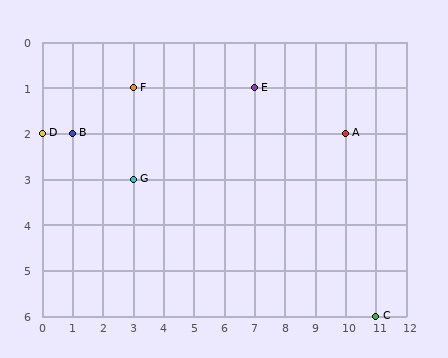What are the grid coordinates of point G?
Point G is at grid coordinates (3, 3).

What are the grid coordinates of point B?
Point B is at grid coordinates (1, 2).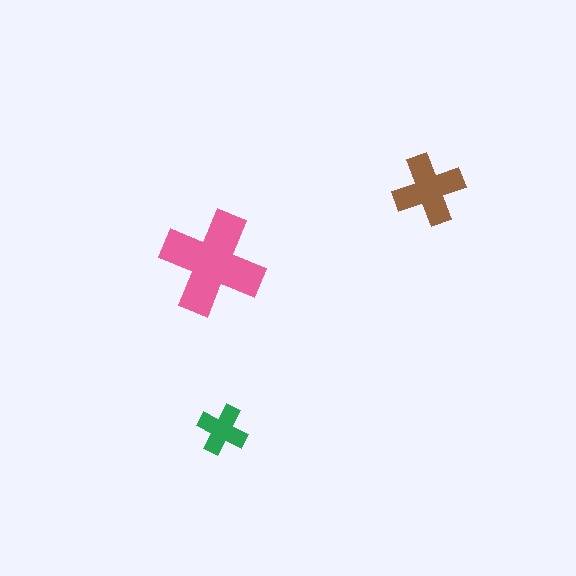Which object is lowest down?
The green cross is bottommost.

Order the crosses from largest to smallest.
the pink one, the brown one, the green one.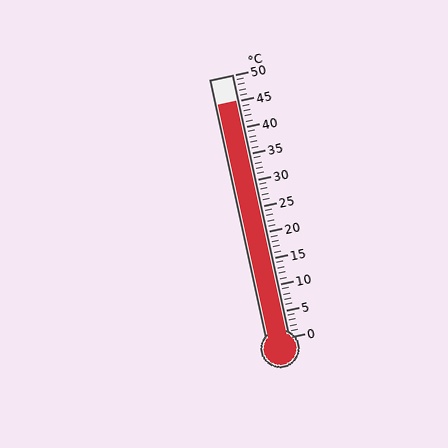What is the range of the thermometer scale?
The thermometer scale ranges from 0°C to 50°C.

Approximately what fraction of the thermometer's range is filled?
The thermometer is filled to approximately 90% of its range.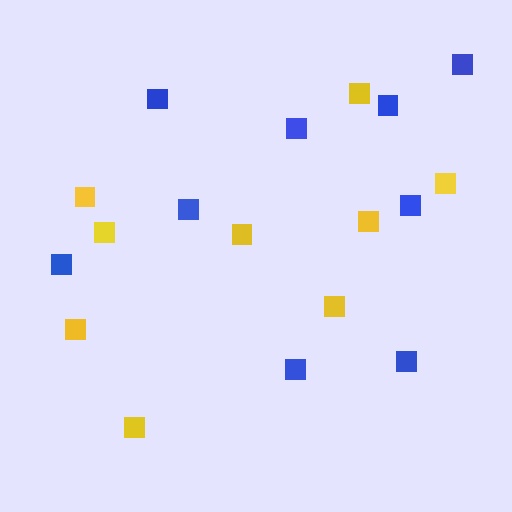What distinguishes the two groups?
There are 2 groups: one group of blue squares (9) and one group of yellow squares (9).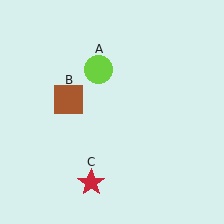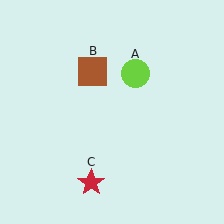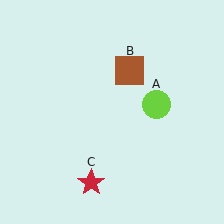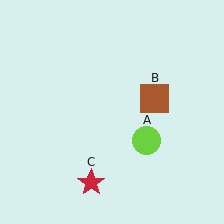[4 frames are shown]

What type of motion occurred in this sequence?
The lime circle (object A), brown square (object B) rotated clockwise around the center of the scene.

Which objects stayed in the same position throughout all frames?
Red star (object C) remained stationary.